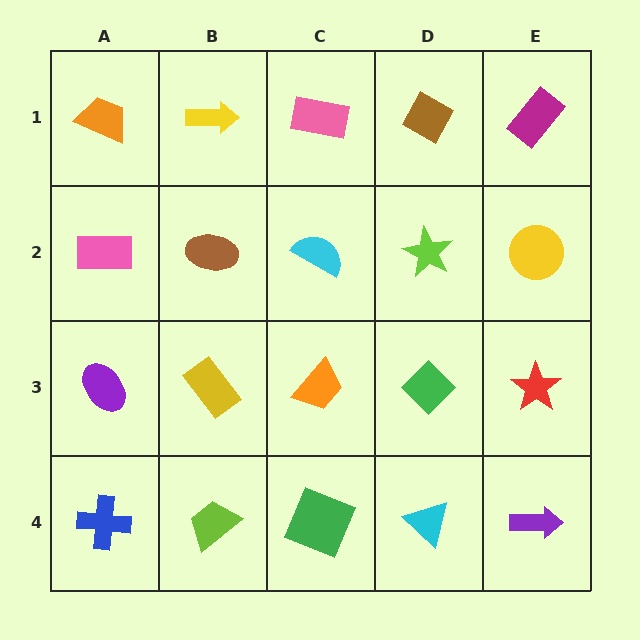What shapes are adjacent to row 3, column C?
A cyan semicircle (row 2, column C), a green square (row 4, column C), a yellow rectangle (row 3, column B), a green diamond (row 3, column D).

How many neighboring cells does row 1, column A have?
2.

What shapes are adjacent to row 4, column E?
A red star (row 3, column E), a cyan triangle (row 4, column D).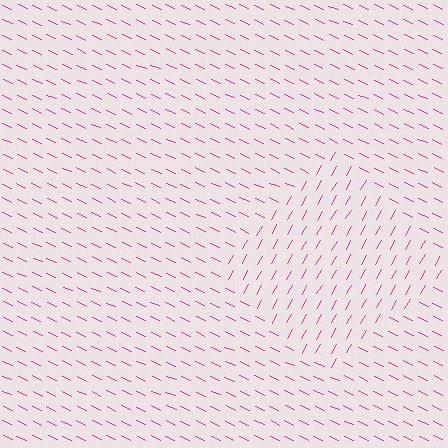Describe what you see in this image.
The image is filled with small magenta line segments. A diamond region in the image has lines oriented differently from the surrounding lines, creating a visible texture boundary.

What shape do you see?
I see a diamond.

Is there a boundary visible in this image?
Yes, there is a texture boundary formed by a change in line orientation.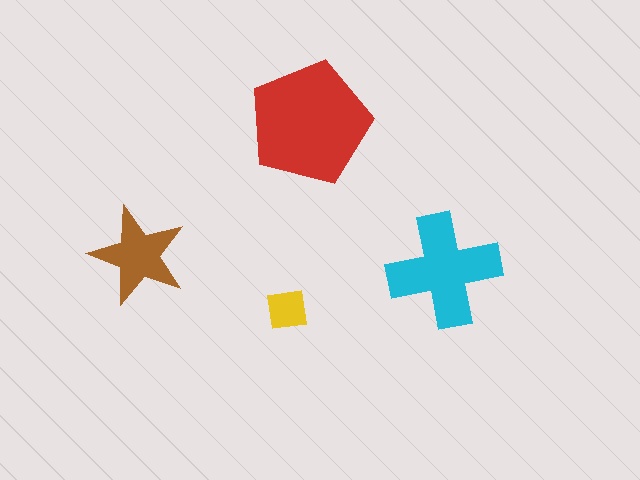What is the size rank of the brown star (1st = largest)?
3rd.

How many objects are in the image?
There are 4 objects in the image.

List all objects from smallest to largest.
The yellow square, the brown star, the cyan cross, the red pentagon.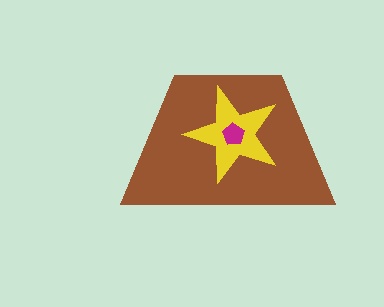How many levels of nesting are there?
3.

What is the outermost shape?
The brown trapezoid.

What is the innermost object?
The magenta pentagon.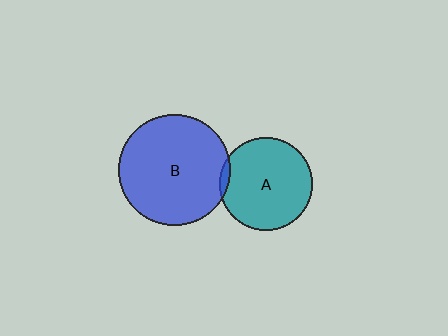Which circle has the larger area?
Circle B (blue).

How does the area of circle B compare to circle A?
Approximately 1.5 times.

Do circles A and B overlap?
Yes.